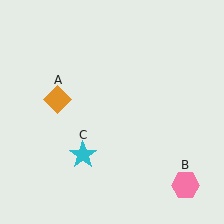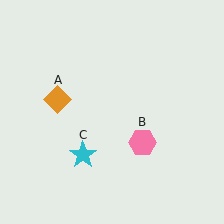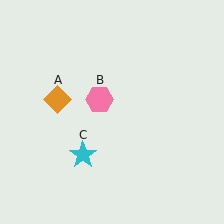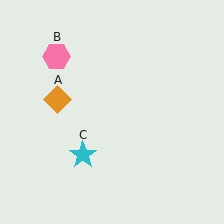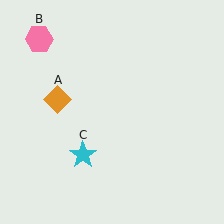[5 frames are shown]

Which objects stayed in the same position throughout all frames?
Orange diamond (object A) and cyan star (object C) remained stationary.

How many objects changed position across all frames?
1 object changed position: pink hexagon (object B).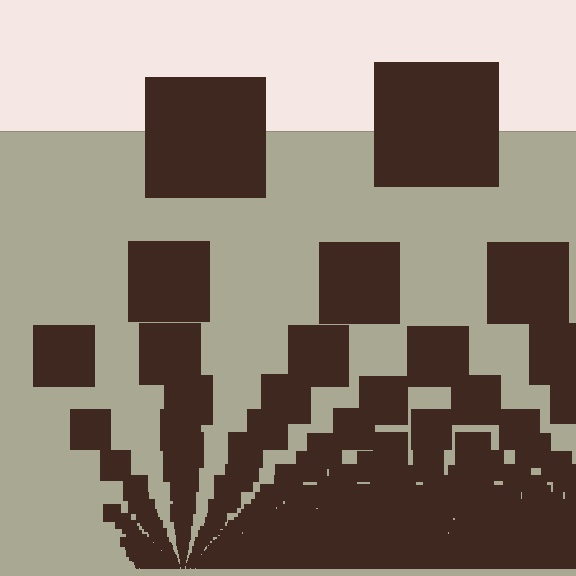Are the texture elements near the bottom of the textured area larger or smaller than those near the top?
Smaller. The gradient is inverted — elements near the bottom are smaller and denser.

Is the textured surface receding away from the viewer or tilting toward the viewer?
The surface appears to tilt toward the viewer. Texture elements get larger and sparser toward the top.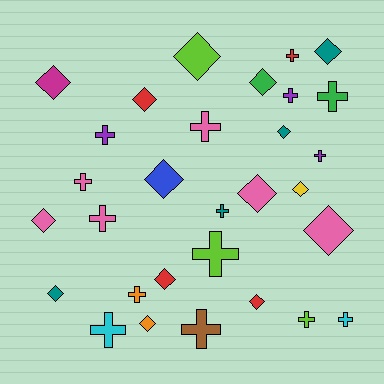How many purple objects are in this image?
There are 3 purple objects.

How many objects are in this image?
There are 30 objects.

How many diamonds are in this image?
There are 15 diamonds.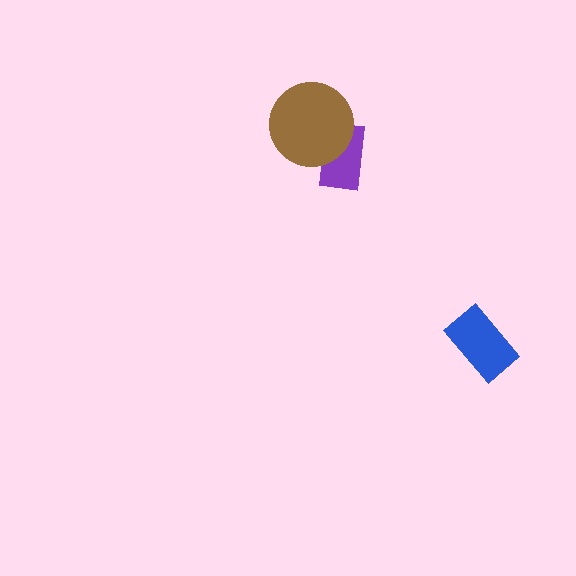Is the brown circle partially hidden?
No, no other shape covers it.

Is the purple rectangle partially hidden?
Yes, it is partially covered by another shape.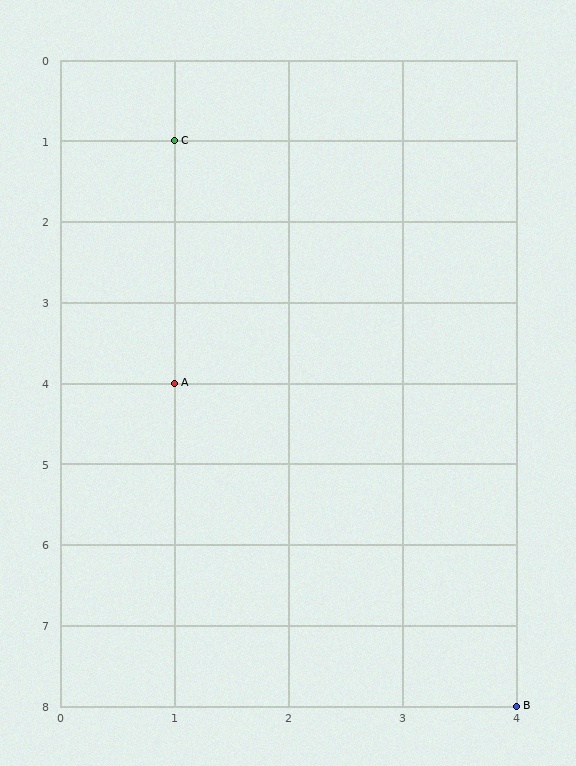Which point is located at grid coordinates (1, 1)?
Point C is at (1, 1).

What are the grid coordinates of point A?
Point A is at grid coordinates (1, 4).